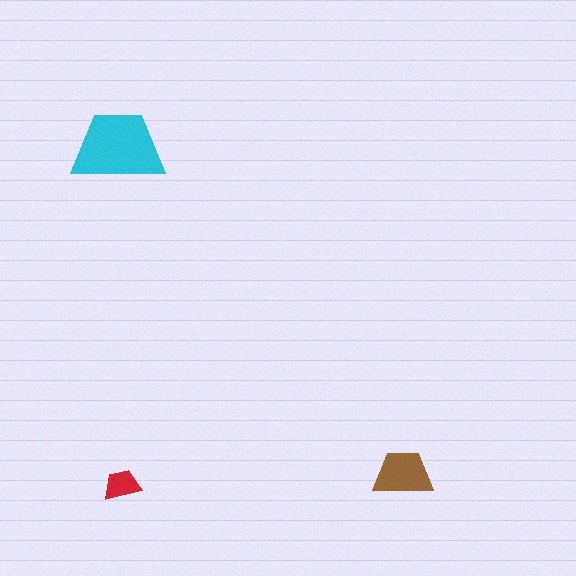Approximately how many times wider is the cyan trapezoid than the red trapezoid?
About 2.5 times wider.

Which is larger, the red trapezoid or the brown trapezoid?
The brown one.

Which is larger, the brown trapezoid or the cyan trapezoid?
The cyan one.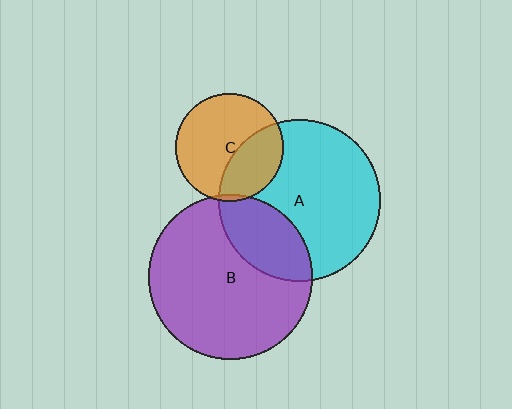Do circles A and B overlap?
Yes.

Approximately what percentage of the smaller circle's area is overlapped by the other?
Approximately 25%.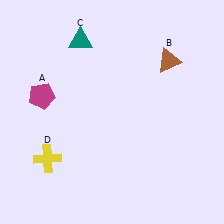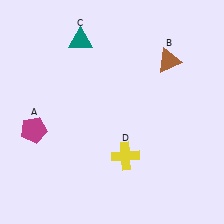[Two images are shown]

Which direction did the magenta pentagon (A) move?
The magenta pentagon (A) moved down.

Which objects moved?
The objects that moved are: the magenta pentagon (A), the yellow cross (D).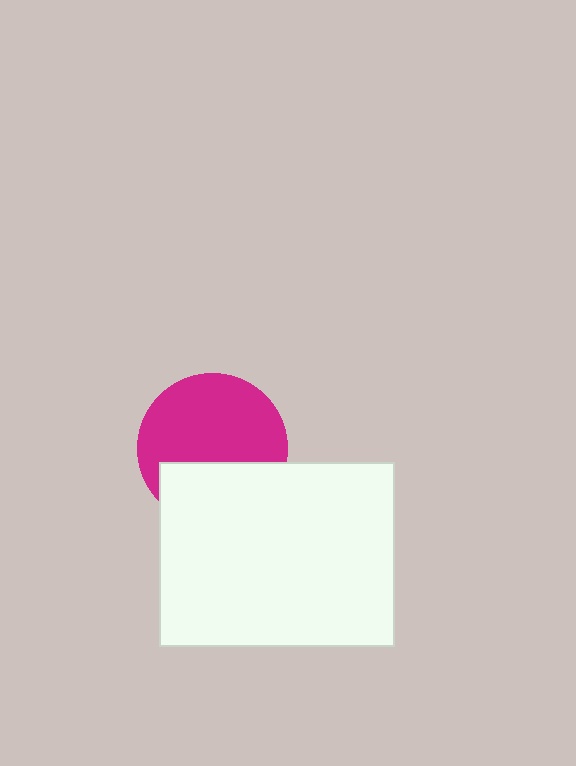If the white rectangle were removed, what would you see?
You would see the complete magenta circle.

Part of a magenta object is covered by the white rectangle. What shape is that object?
It is a circle.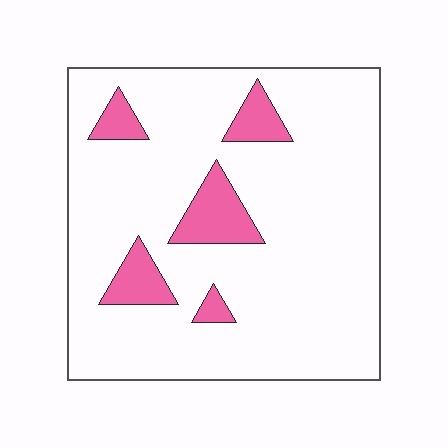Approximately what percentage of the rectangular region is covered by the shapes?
Approximately 10%.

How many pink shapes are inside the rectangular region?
5.